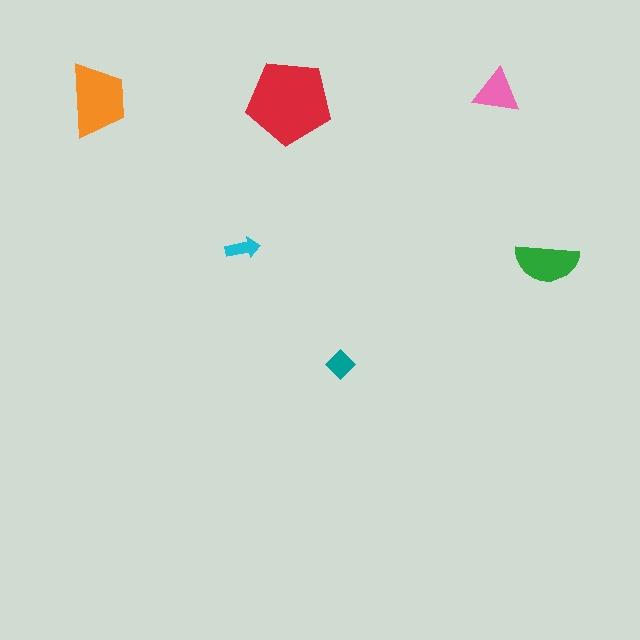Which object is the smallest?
The cyan arrow.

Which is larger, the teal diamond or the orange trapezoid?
The orange trapezoid.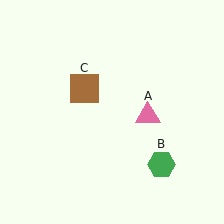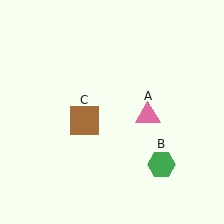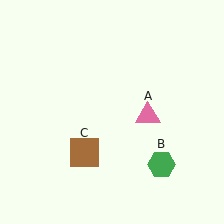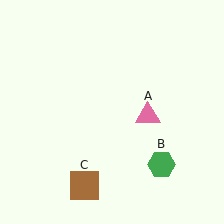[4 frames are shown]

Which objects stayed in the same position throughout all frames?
Pink triangle (object A) and green hexagon (object B) remained stationary.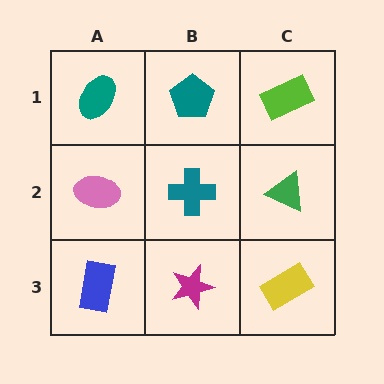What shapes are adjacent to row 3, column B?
A teal cross (row 2, column B), a blue rectangle (row 3, column A), a yellow rectangle (row 3, column C).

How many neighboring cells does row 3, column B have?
3.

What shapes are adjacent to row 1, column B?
A teal cross (row 2, column B), a teal ellipse (row 1, column A), a lime rectangle (row 1, column C).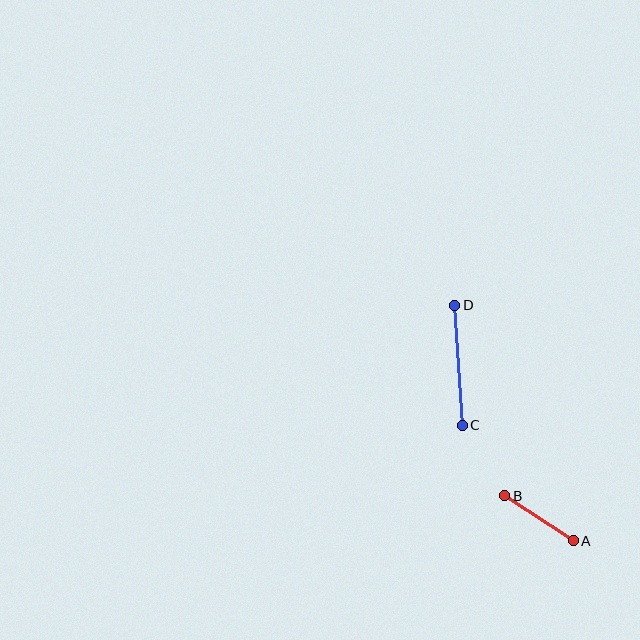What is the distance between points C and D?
The distance is approximately 121 pixels.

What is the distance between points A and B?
The distance is approximately 82 pixels.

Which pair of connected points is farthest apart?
Points C and D are farthest apart.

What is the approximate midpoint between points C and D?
The midpoint is at approximately (459, 365) pixels.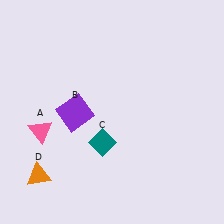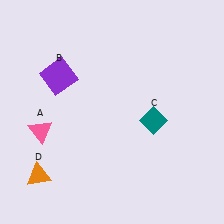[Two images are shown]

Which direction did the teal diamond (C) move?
The teal diamond (C) moved right.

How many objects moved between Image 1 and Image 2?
2 objects moved between the two images.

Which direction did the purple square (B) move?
The purple square (B) moved up.